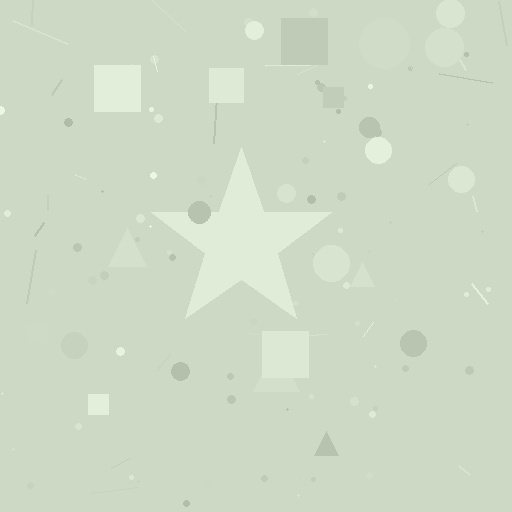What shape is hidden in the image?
A star is hidden in the image.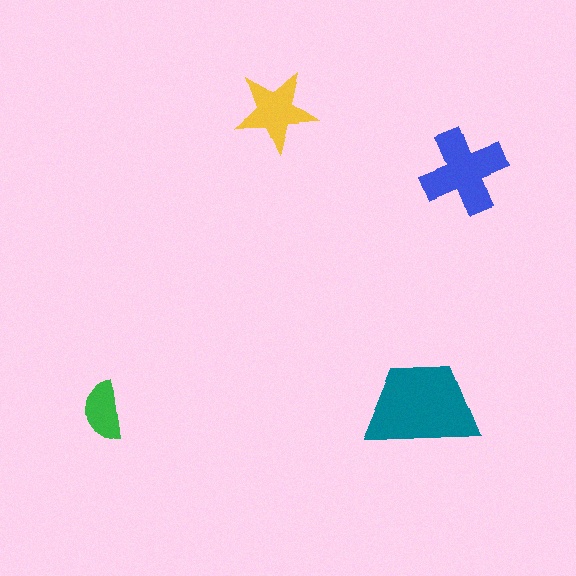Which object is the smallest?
The green semicircle.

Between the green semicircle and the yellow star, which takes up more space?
The yellow star.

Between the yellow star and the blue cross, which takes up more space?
The blue cross.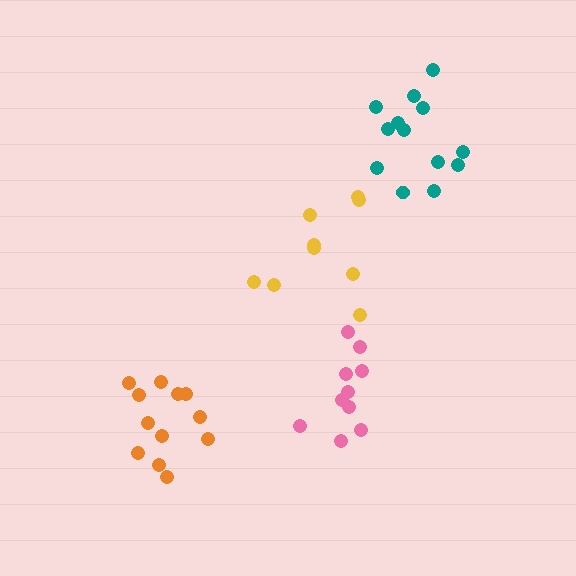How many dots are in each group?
Group 1: 10 dots, Group 2: 13 dots, Group 3: 12 dots, Group 4: 9 dots (44 total).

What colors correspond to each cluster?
The clusters are colored: pink, teal, orange, yellow.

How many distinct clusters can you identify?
There are 4 distinct clusters.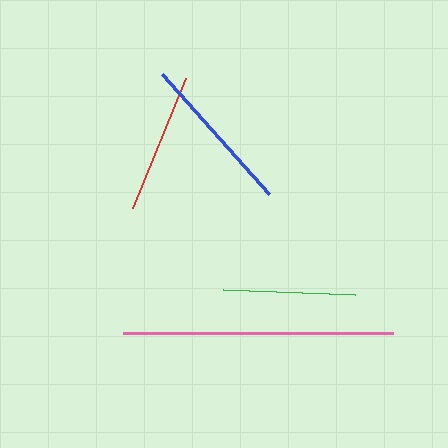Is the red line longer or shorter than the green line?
The red line is longer than the green line.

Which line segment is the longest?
The pink line is the longest at approximately 270 pixels.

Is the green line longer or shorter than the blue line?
The blue line is longer than the green line.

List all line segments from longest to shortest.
From longest to shortest: pink, blue, red, green.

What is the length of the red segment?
The red segment is approximately 141 pixels long.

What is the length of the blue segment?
The blue segment is approximately 160 pixels long.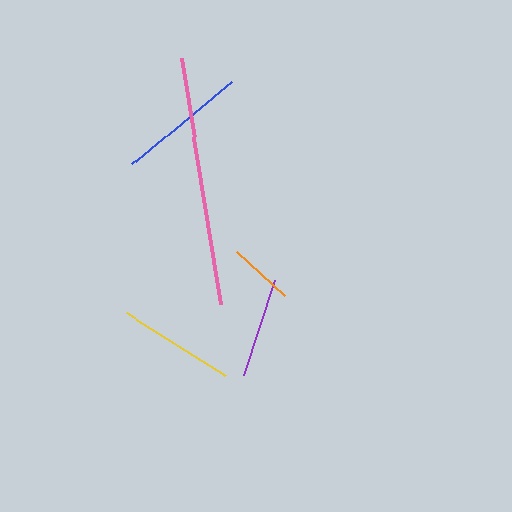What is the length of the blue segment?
The blue segment is approximately 129 pixels long.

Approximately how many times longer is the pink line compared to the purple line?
The pink line is approximately 2.5 times the length of the purple line.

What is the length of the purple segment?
The purple segment is approximately 100 pixels long.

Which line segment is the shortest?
The orange line is the shortest at approximately 66 pixels.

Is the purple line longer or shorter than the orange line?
The purple line is longer than the orange line.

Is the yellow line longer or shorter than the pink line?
The pink line is longer than the yellow line.